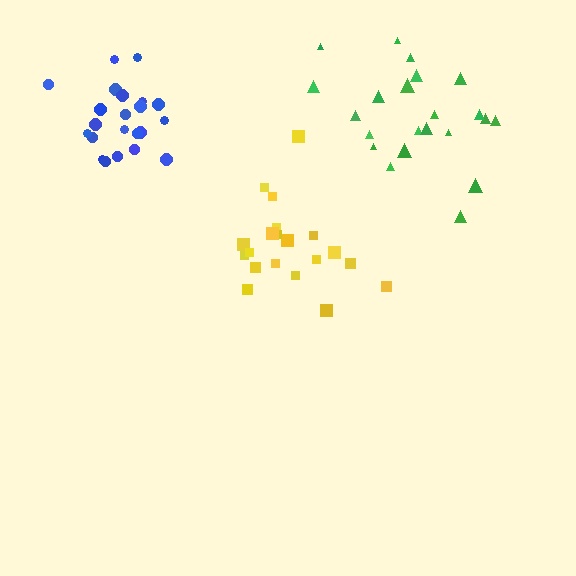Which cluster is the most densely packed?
Blue.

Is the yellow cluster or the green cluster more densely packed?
Yellow.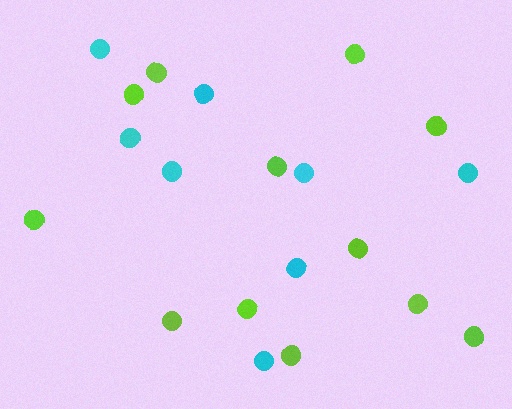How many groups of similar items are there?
There are 2 groups: one group of cyan circles (8) and one group of lime circles (12).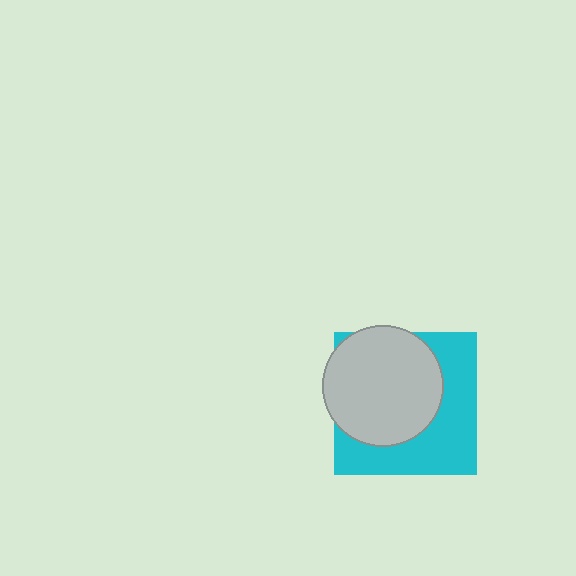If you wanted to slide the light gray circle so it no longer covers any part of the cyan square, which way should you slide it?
Slide it toward the upper-left — that is the most direct way to separate the two shapes.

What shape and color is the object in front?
The object in front is a light gray circle.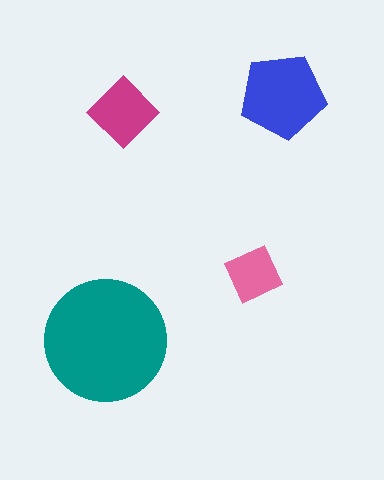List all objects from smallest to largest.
The pink square, the magenta diamond, the blue pentagon, the teal circle.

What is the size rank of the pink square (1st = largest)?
4th.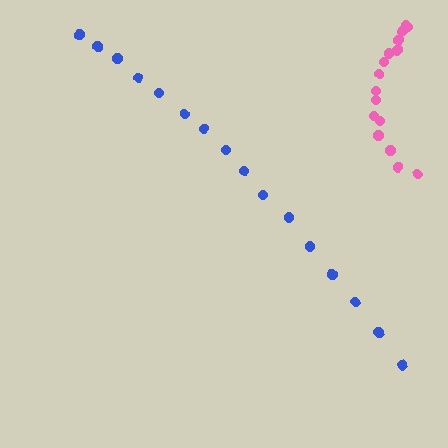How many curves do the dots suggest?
There are 2 distinct paths.